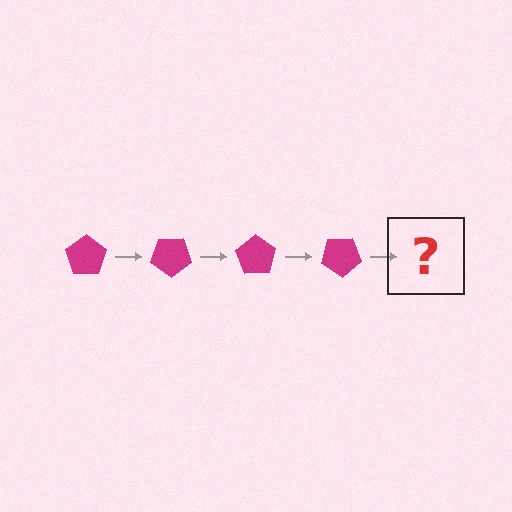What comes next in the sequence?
The next element should be a magenta pentagon rotated 140 degrees.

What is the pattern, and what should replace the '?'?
The pattern is that the pentagon rotates 35 degrees each step. The '?' should be a magenta pentagon rotated 140 degrees.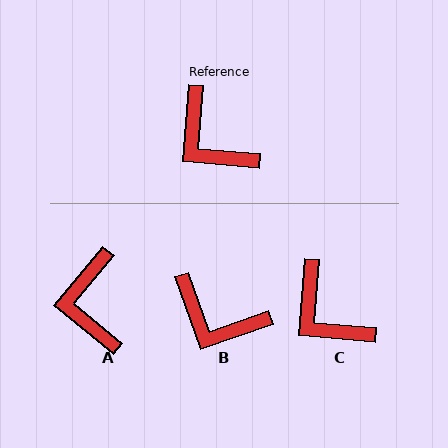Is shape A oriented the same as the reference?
No, it is off by about 34 degrees.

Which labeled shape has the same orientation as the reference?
C.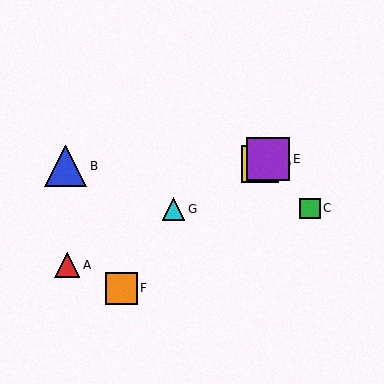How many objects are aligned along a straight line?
4 objects (A, D, E, G) are aligned along a straight line.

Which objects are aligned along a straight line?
Objects A, D, E, G are aligned along a straight line.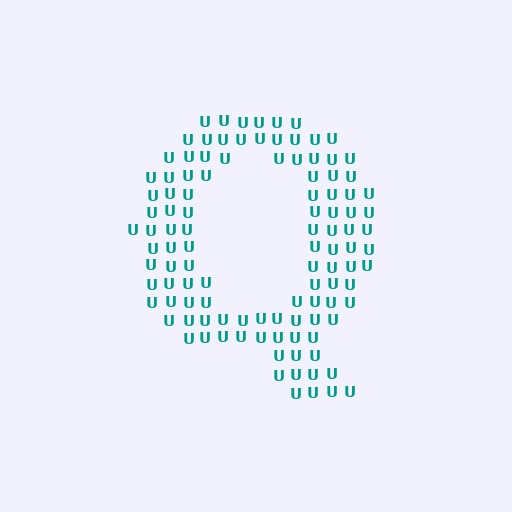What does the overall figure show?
The overall figure shows the letter Q.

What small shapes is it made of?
It is made of small letter U's.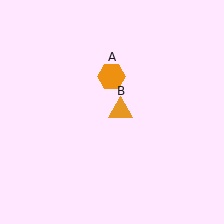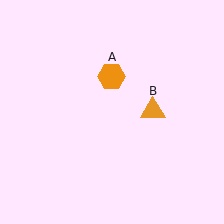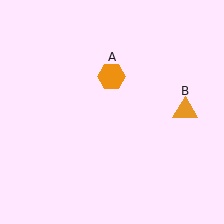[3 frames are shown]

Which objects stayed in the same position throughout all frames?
Orange hexagon (object A) remained stationary.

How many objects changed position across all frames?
1 object changed position: orange triangle (object B).